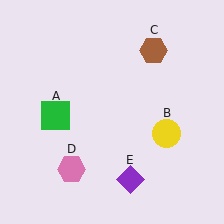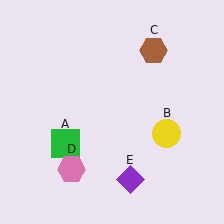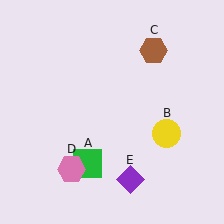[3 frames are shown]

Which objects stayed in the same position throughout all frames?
Yellow circle (object B) and brown hexagon (object C) and pink hexagon (object D) and purple diamond (object E) remained stationary.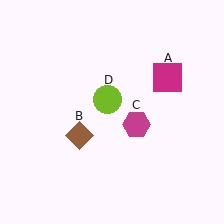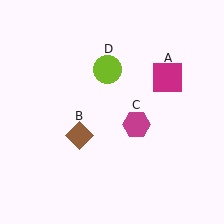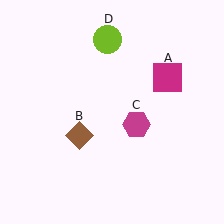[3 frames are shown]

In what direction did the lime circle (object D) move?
The lime circle (object D) moved up.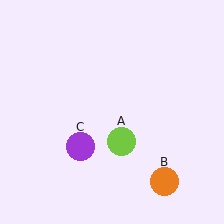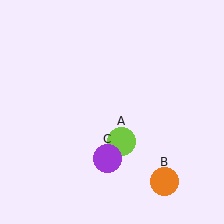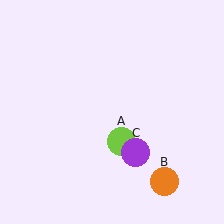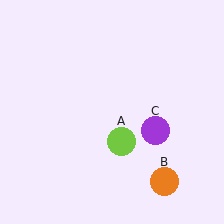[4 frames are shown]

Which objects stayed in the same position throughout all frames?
Lime circle (object A) and orange circle (object B) remained stationary.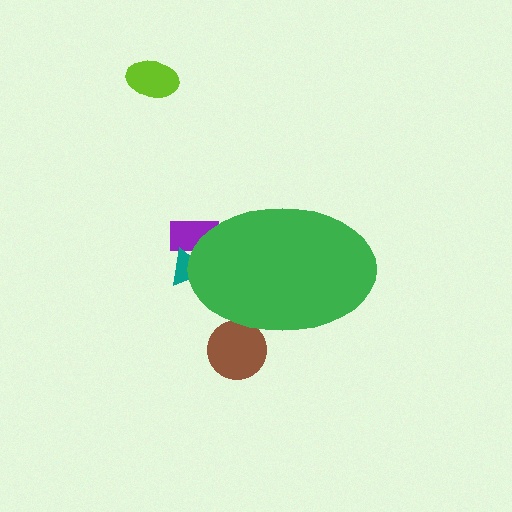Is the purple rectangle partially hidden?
Yes, the purple rectangle is partially hidden behind the green ellipse.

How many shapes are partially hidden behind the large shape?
3 shapes are partially hidden.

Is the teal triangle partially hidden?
Yes, the teal triangle is partially hidden behind the green ellipse.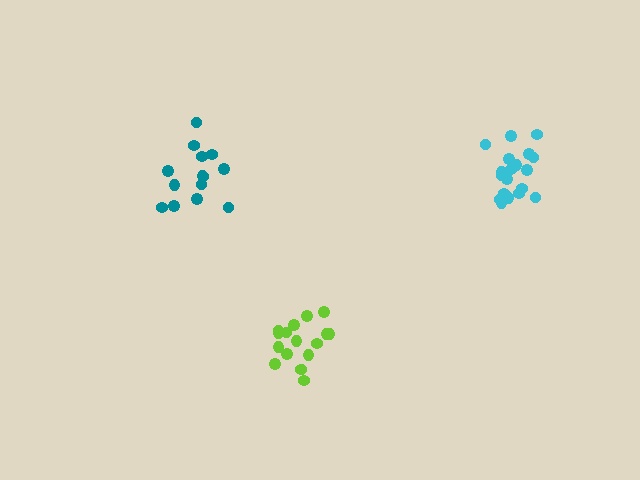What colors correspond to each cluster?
The clusters are colored: lime, cyan, teal.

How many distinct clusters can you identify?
There are 3 distinct clusters.